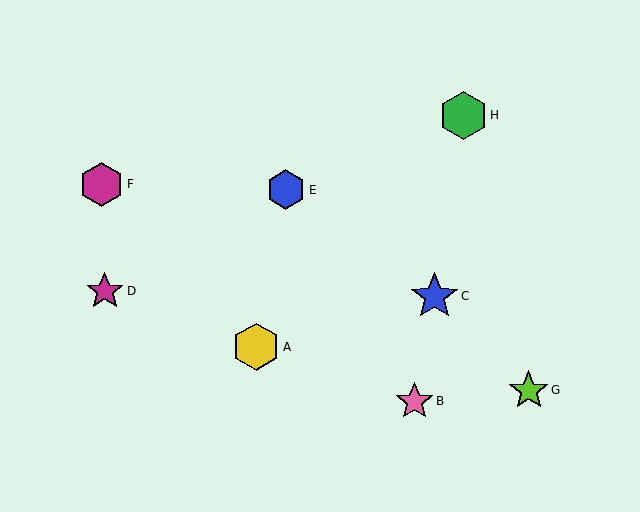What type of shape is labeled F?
Shape F is a magenta hexagon.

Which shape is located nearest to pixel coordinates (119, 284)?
The magenta star (labeled D) at (105, 291) is nearest to that location.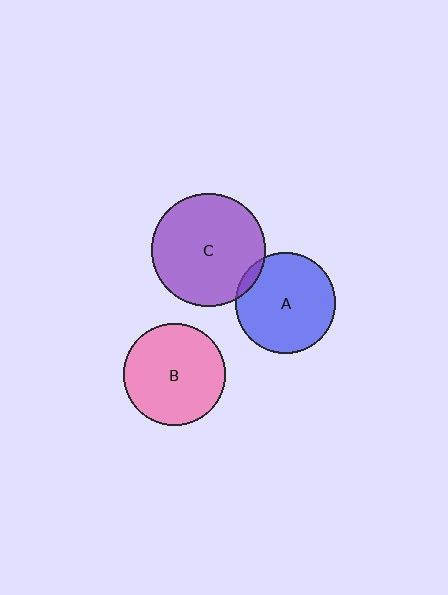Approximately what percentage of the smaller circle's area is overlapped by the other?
Approximately 5%.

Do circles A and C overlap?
Yes.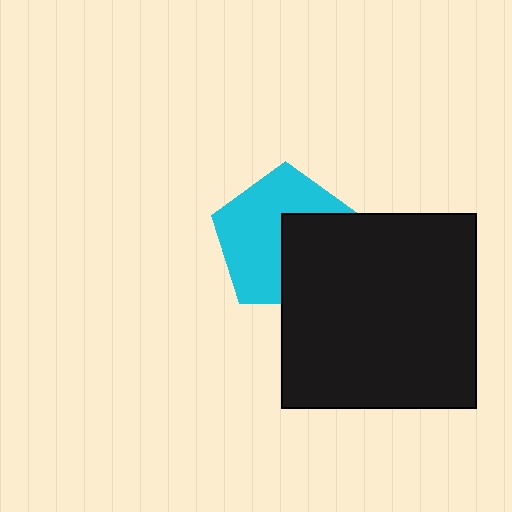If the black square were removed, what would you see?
You would see the complete cyan pentagon.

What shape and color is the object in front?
The object in front is a black square.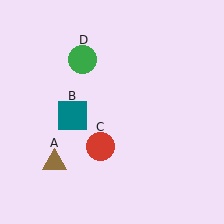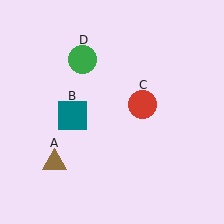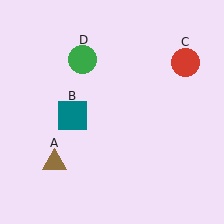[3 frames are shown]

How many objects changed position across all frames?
1 object changed position: red circle (object C).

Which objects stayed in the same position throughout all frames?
Brown triangle (object A) and teal square (object B) and green circle (object D) remained stationary.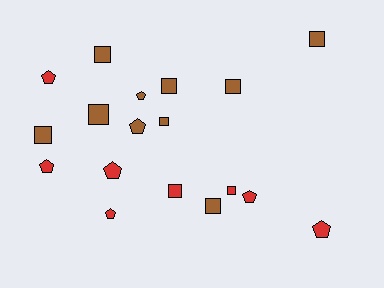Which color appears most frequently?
Brown, with 10 objects.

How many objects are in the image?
There are 18 objects.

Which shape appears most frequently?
Square, with 10 objects.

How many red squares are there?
There are 2 red squares.